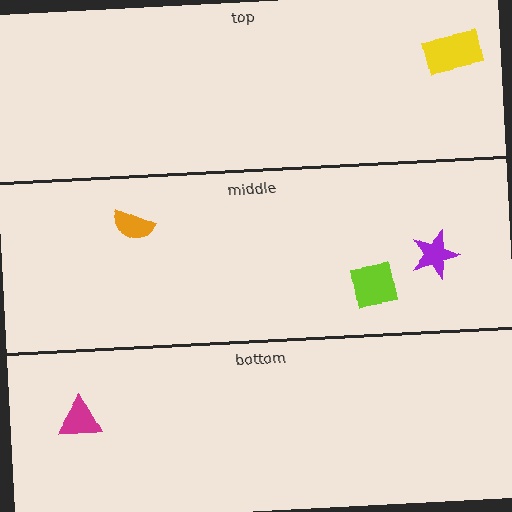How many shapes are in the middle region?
3.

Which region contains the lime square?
The middle region.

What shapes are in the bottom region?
The magenta triangle.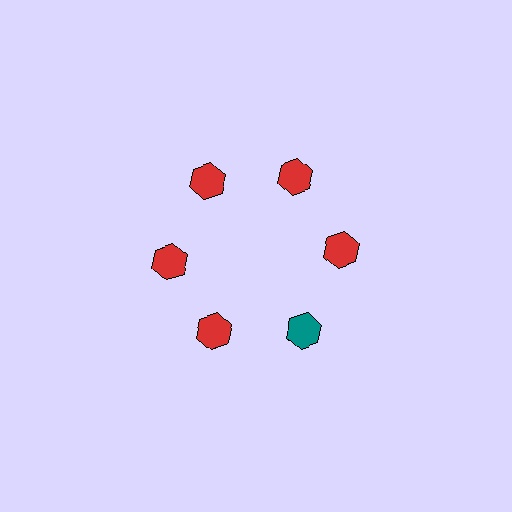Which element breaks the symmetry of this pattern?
The teal hexagon at roughly the 5 o'clock position breaks the symmetry. All other shapes are red hexagons.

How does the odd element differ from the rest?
It has a different color: teal instead of red.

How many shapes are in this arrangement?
There are 6 shapes arranged in a ring pattern.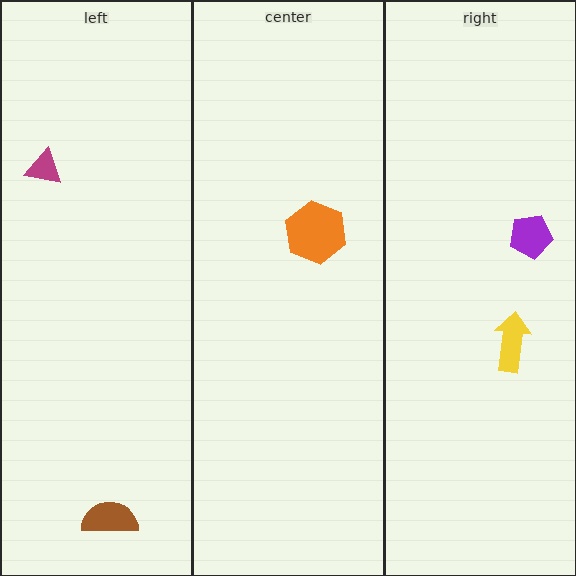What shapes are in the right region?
The yellow arrow, the purple pentagon.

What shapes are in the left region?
The brown semicircle, the magenta triangle.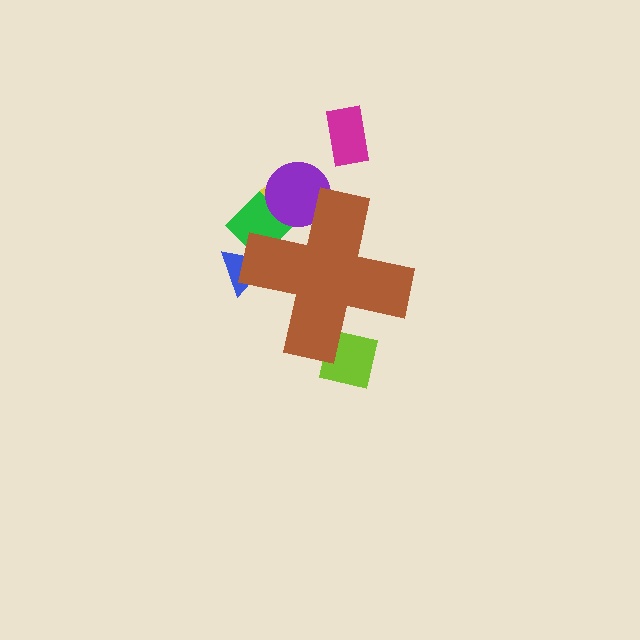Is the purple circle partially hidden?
Yes, the purple circle is partially hidden behind the brown cross.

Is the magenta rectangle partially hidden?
No, the magenta rectangle is fully visible.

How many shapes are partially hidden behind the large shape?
5 shapes are partially hidden.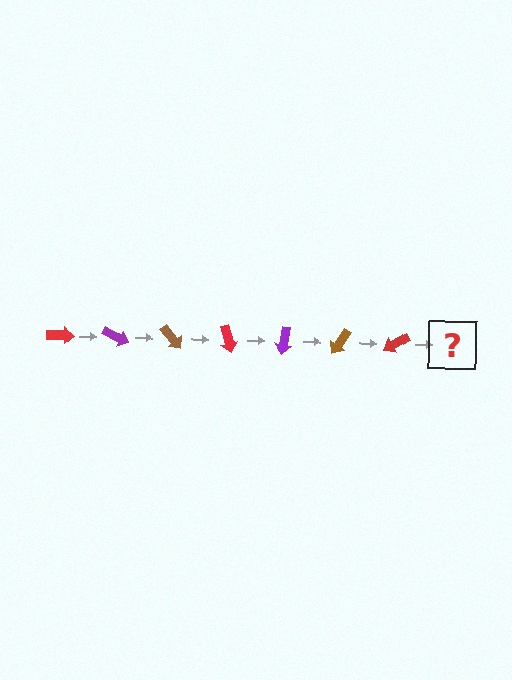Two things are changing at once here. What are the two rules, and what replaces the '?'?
The two rules are that it rotates 25 degrees each step and the color cycles through red, purple, and brown. The '?' should be a purple arrow, rotated 175 degrees from the start.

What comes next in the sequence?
The next element should be a purple arrow, rotated 175 degrees from the start.